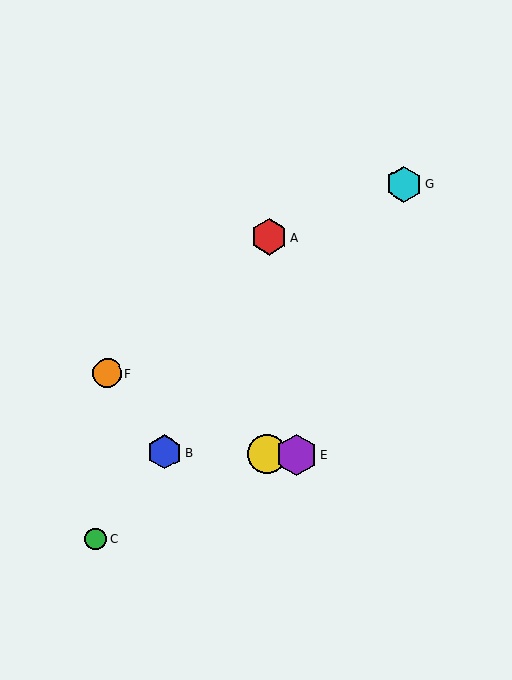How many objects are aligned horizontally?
3 objects (B, D, E) are aligned horizontally.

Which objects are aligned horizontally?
Objects B, D, E are aligned horizontally.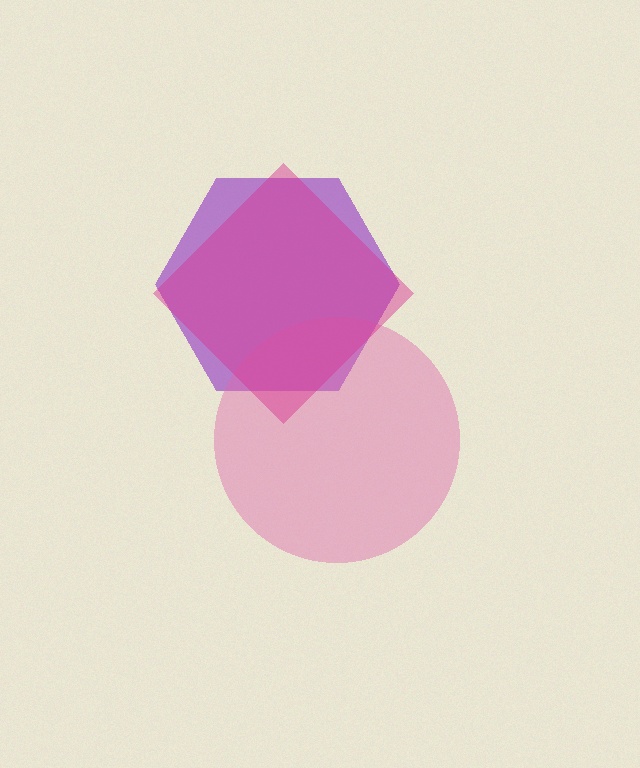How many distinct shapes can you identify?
There are 3 distinct shapes: a purple hexagon, a pink circle, a magenta diamond.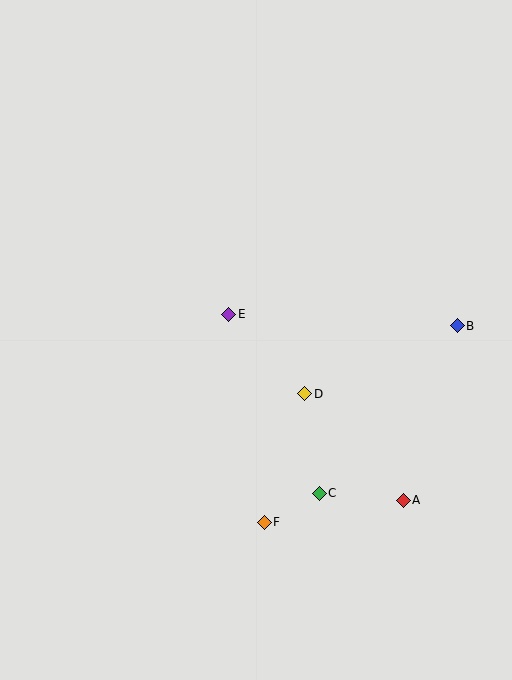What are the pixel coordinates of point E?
Point E is at (229, 314).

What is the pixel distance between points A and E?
The distance between A and E is 255 pixels.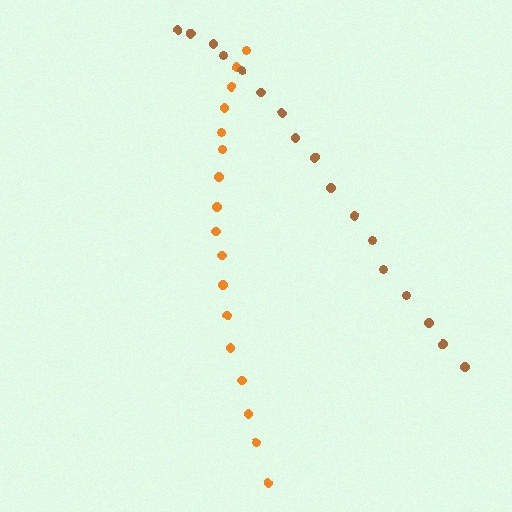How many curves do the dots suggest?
There are 2 distinct paths.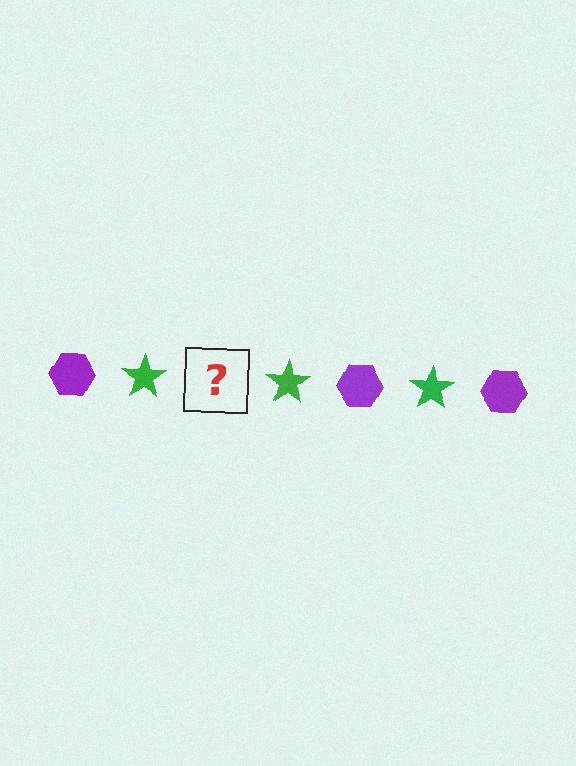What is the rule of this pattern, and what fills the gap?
The rule is that the pattern alternates between purple hexagon and green star. The gap should be filled with a purple hexagon.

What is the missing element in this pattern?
The missing element is a purple hexagon.